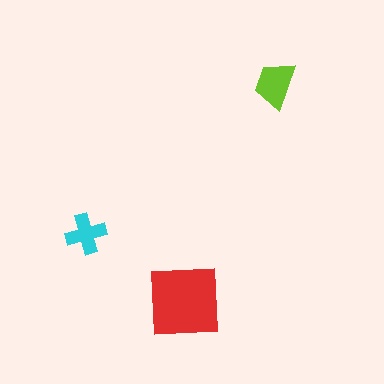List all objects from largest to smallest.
The red square, the lime trapezoid, the cyan cross.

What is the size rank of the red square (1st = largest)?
1st.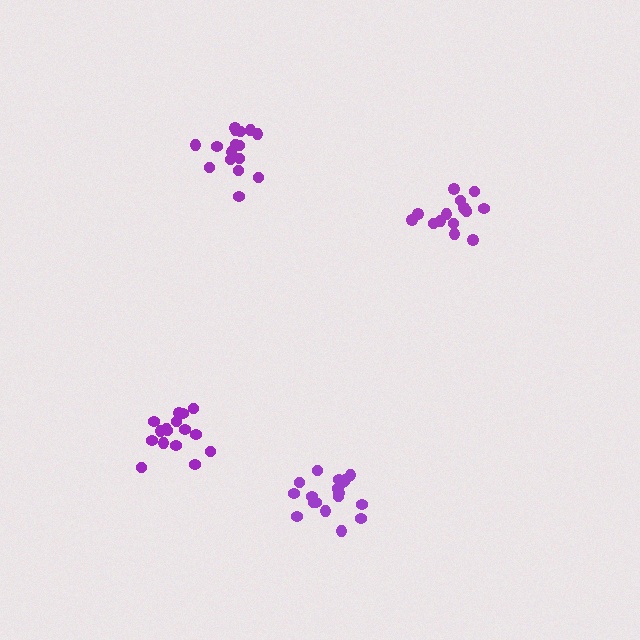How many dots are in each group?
Group 1: 15 dots, Group 2: 18 dots, Group 3: 16 dots, Group 4: 16 dots (65 total).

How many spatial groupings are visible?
There are 4 spatial groupings.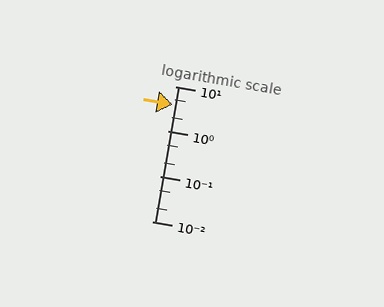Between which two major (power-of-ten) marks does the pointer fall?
The pointer is between 1 and 10.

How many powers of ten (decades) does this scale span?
The scale spans 3 decades, from 0.01 to 10.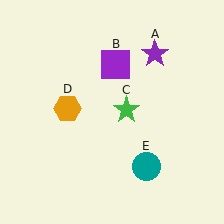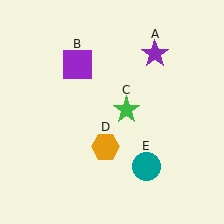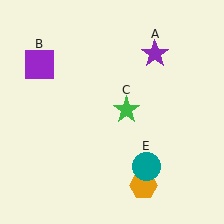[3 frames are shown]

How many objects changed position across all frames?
2 objects changed position: purple square (object B), orange hexagon (object D).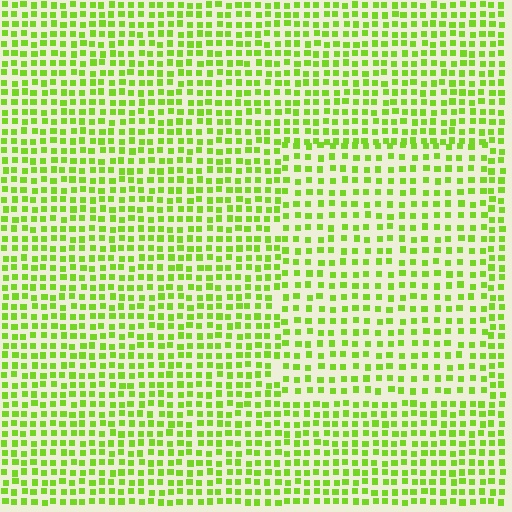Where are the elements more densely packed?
The elements are more densely packed outside the rectangle boundary.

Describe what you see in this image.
The image contains small lime elements arranged at two different densities. A rectangle-shaped region is visible where the elements are less densely packed than the surrounding area.